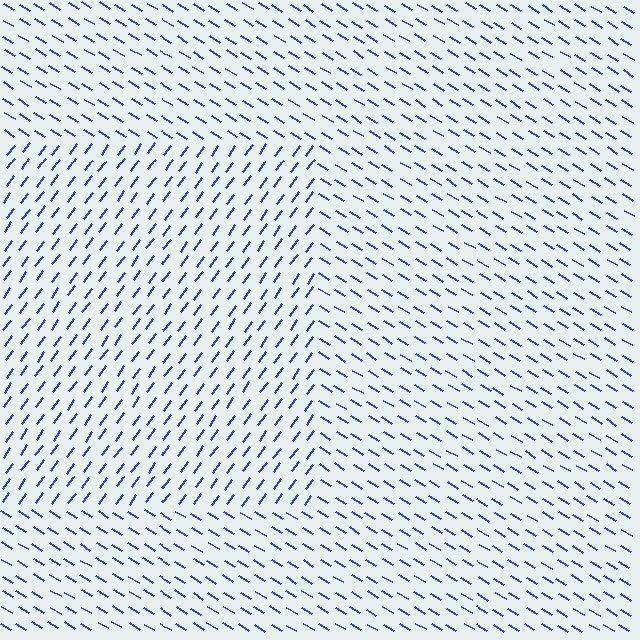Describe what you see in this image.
The image is filled with small blue line segments. A rectangle region in the image has lines oriented differently from the surrounding lines, creating a visible texture boundary.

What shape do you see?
I see a rectangle.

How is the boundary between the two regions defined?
The boundary is defined purely by a change in line orientation (approximately 85 degrees difference). All lines are the same color and thickness.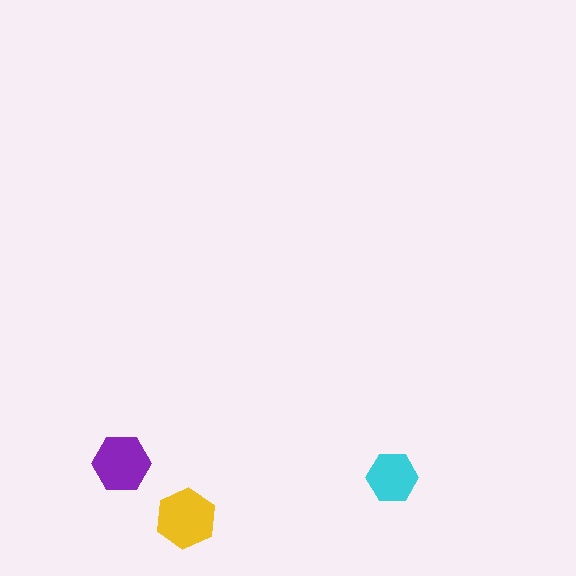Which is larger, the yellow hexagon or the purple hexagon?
The yellow one.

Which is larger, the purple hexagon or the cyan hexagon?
The purple one.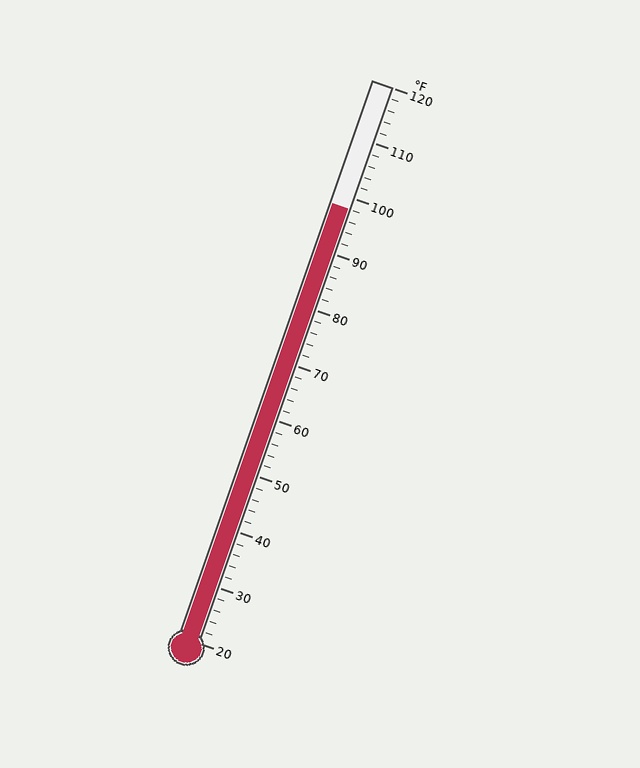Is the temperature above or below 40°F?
The temperature is above 40°F.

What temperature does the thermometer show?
The thermometer shows approximately 98°F.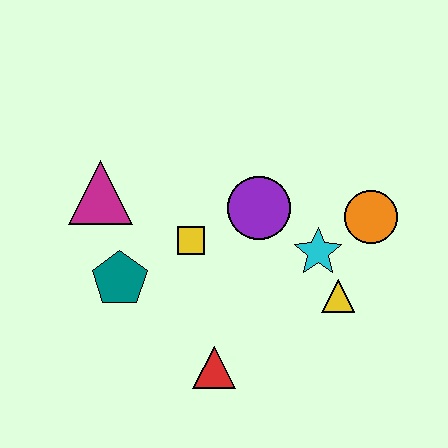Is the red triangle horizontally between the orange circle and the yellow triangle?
No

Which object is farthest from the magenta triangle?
The orange circle is farthest from the magenta triangle.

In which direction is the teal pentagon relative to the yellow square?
The teal pentagon is to the left of the yellow square.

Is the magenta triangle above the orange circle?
Yes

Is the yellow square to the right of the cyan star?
No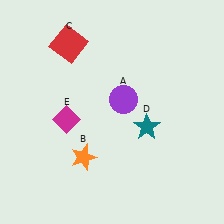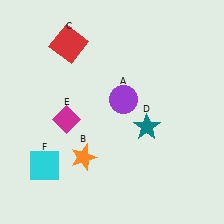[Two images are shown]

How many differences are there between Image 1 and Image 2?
There is 1 difference between the two images.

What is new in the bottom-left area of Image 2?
A cyan square (F) was added in the bottom-left area of Image 2.